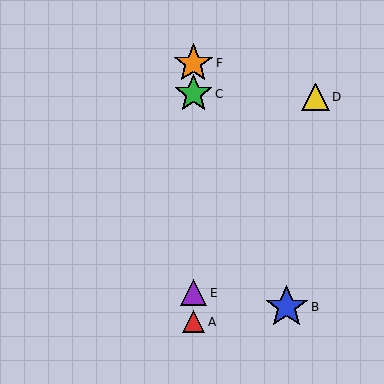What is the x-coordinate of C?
Object C is at x≈193.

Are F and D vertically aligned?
No, F is at x≈193 and D is at x≈315.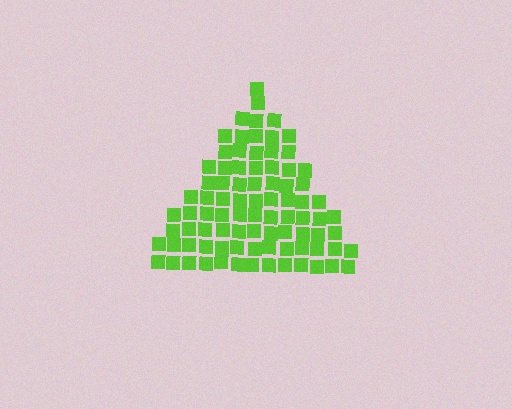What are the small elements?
The small elements are squares.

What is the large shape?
The large shape is a triangle.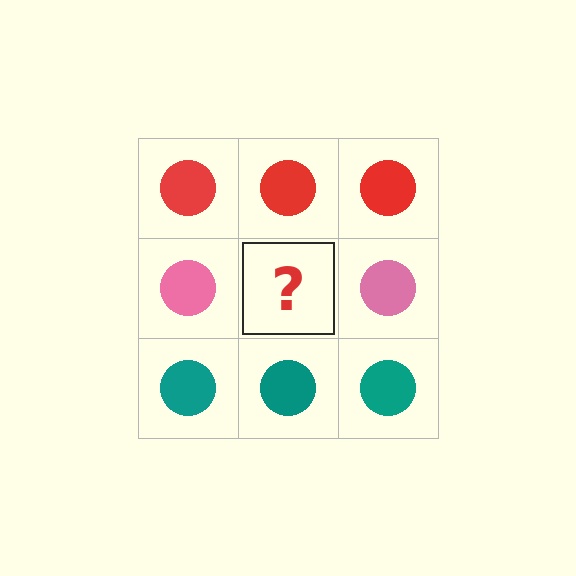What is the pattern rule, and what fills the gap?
The rule is that each row has a consistent color. The gap should be filled with a pink circle.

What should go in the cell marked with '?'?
The missing cell should contain a pink circle.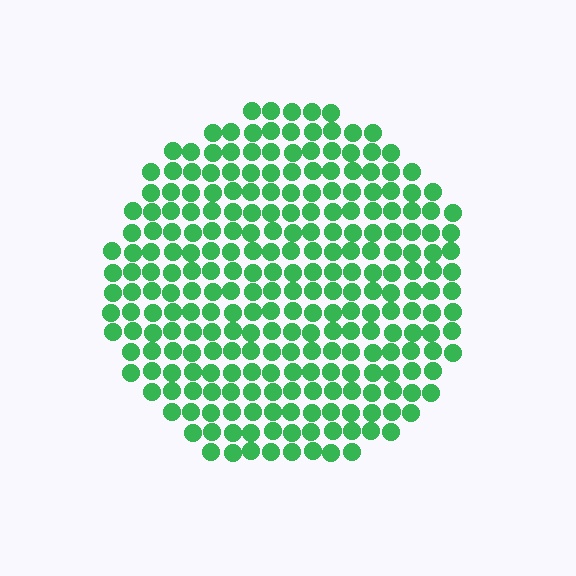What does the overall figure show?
The overall figure shows a circle.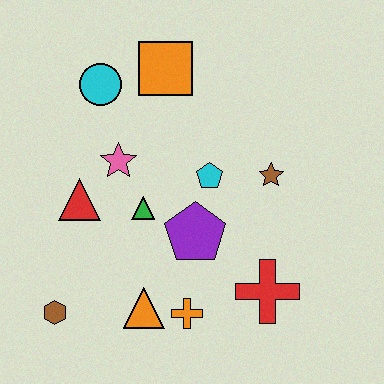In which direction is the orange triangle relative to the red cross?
The orange triangle is to the left of the red cross.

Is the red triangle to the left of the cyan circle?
Yes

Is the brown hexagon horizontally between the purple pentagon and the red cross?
No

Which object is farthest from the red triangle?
The red cross is farthest from the red triangle.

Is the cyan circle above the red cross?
Yes